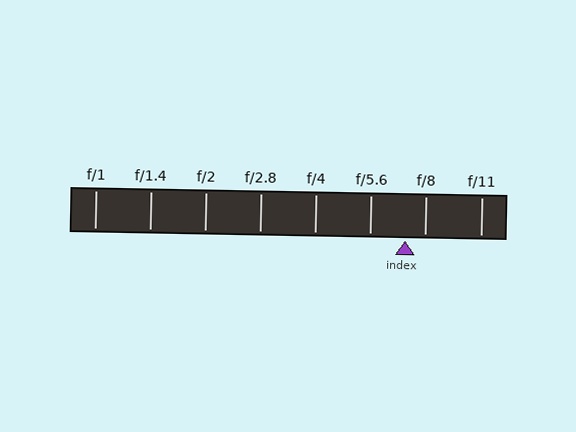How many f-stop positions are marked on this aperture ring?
There are 8 f-stop positions marked.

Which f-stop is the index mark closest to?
The index mark is closest to f/8.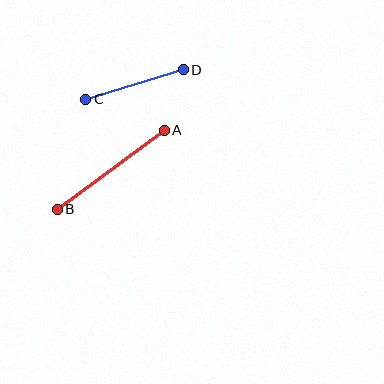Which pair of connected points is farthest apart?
Points A and B are farthest apart.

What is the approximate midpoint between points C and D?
The midpoint is at approximately (135, 84) pixels.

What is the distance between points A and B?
The distance is approximately 133 pixels.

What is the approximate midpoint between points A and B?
The midpoint is at approximately (111, 170) pixels.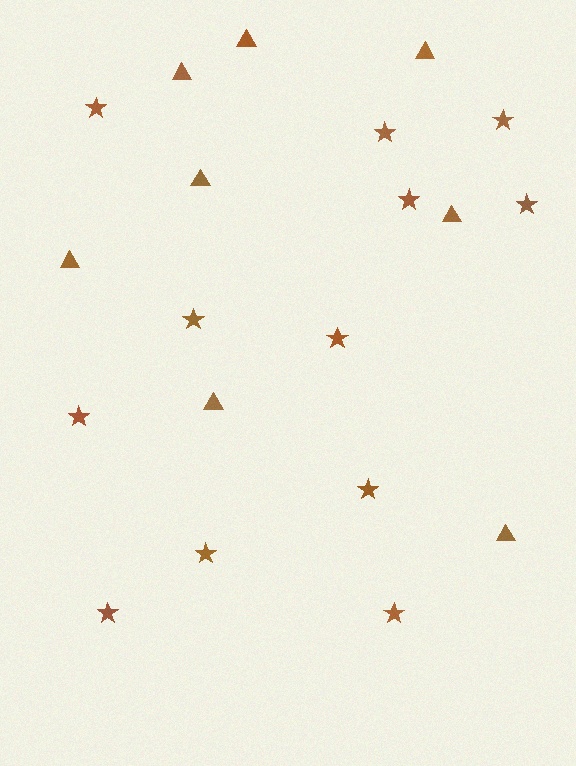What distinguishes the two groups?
There are 2 groups: one group of stars (12) and one group of triangles (8).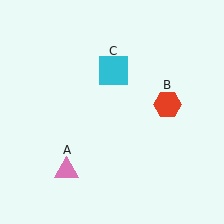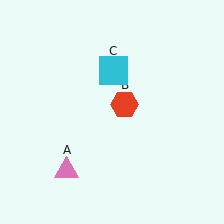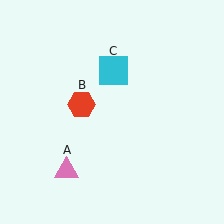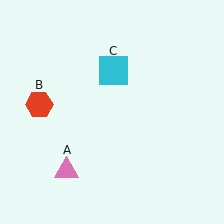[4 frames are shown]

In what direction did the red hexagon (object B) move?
The red hexagon (object B) moved left.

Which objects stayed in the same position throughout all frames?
Pink triangle (object A) and cyan square (object C) remained stationary.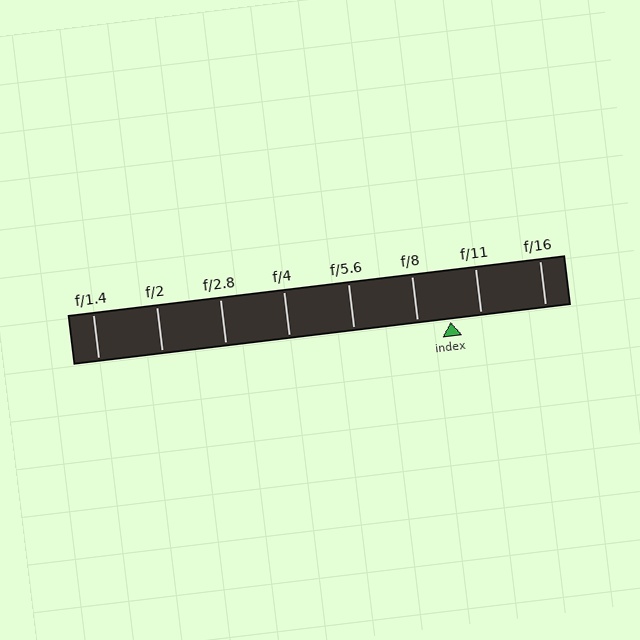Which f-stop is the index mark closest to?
The index mark is closest to f/11.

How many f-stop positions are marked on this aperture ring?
There are 8 f-stop positions marked.